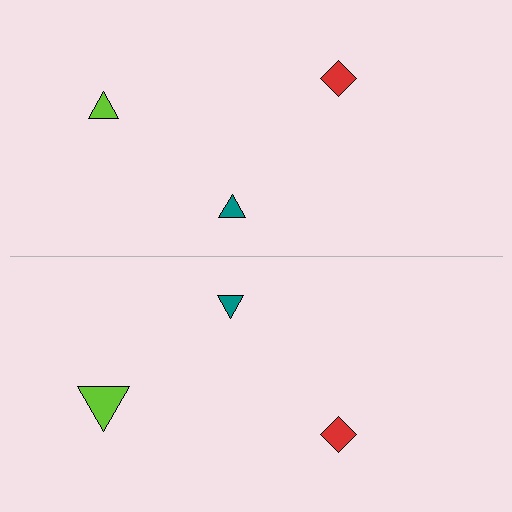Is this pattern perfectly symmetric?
No, the pattern is not perfectly symmetric. The lime triangle on the bottom side has a different size than its mirror counterpart.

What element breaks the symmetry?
The lime triangle on the bottom side has a different size than its mirror counterpart.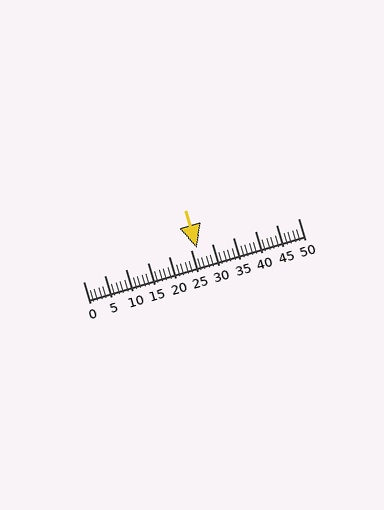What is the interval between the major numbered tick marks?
The major tick marks are spaced 5 units apart.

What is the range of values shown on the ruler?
The ruler shows values from 0 to 50.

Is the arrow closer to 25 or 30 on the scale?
The arrow is closer to 25.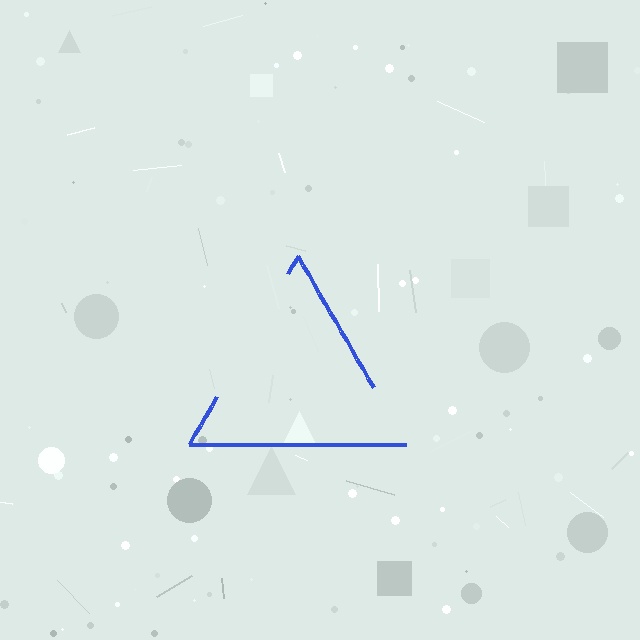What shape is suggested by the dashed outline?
The dashed outline suggests a triangle.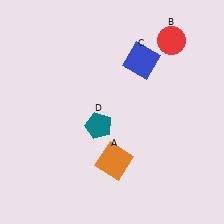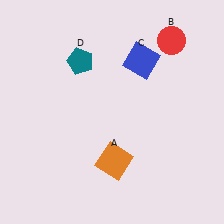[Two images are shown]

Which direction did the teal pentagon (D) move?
The teal pentagon (D) moved up.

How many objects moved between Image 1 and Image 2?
1 object moved between the two images.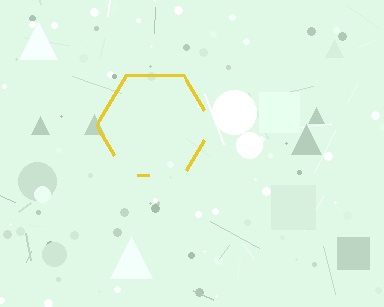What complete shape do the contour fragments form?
The contour fragments form a hexagon.